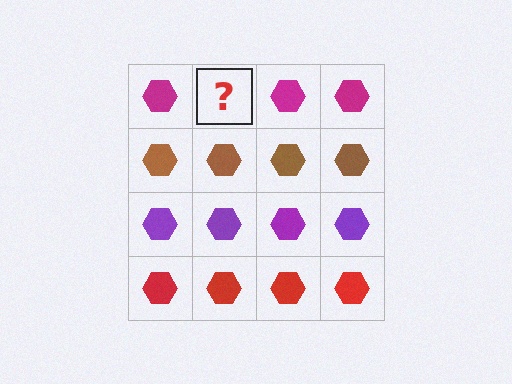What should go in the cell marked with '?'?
The missing cell should contain a magenta hexagon.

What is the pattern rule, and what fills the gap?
The rule is that each row has a consistent color. The gap should be filled with a magenta hexagon.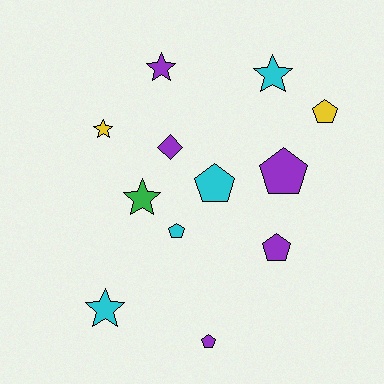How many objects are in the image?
There are 12 objects.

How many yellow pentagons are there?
There is 1 yellow pentagon.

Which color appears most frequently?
Purple, with 5 objects.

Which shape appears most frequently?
Pentagon, with 6 objects.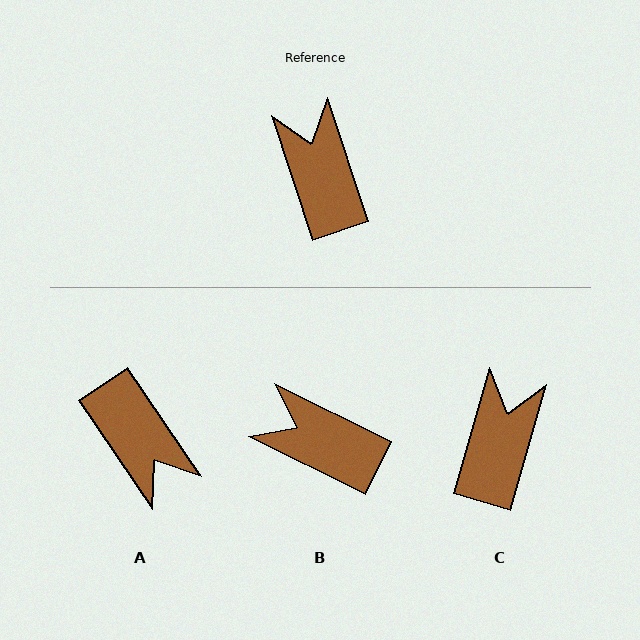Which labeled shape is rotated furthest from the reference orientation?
A, about 164 degrees away.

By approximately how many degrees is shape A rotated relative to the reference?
Approximately 164 degrees clockwise.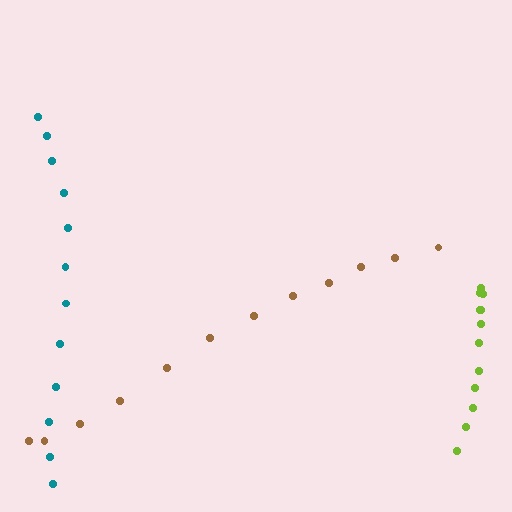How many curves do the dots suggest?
There are 3 distinct paths.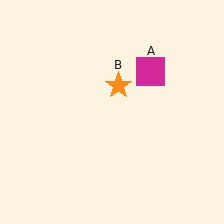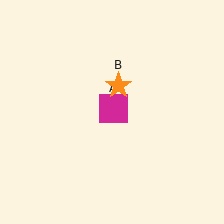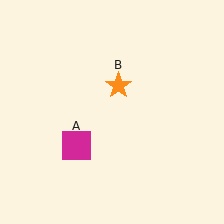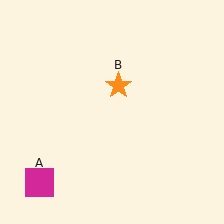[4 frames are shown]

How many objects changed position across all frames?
1 object changed position: magenta square (object A).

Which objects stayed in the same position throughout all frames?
Orange star (object B) remained stationary.